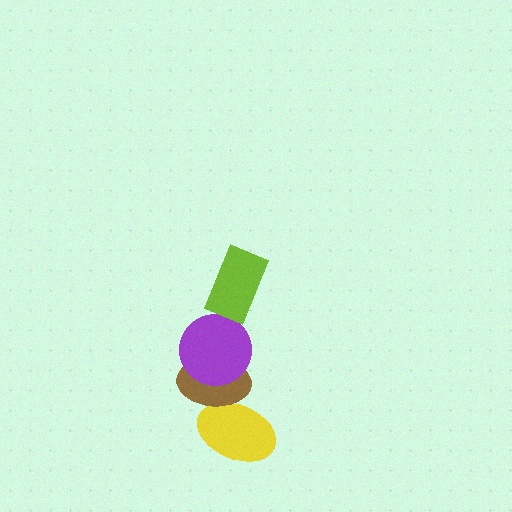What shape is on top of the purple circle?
The lime rectangle is on top of the purple circle.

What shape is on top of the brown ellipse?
The purple circle is on top of the brown ellipse.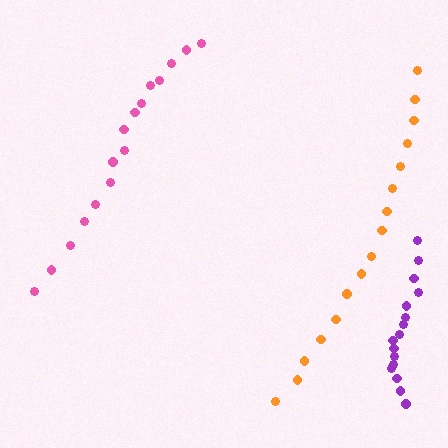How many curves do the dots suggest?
There are 3 distinct paths.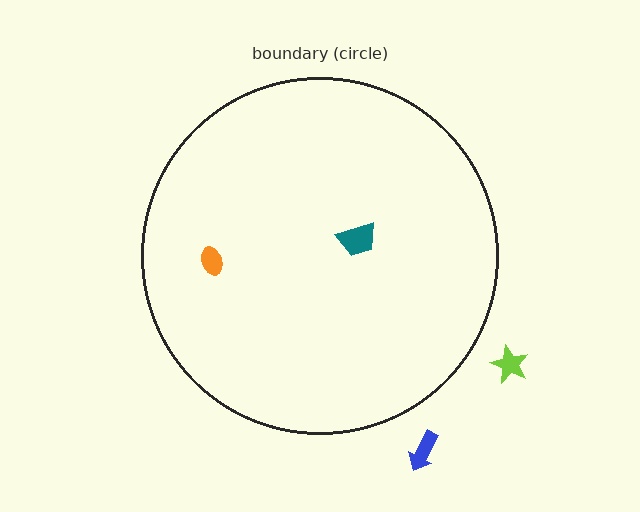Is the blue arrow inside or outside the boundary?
Outside.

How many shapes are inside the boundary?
2 inside, 2 outside.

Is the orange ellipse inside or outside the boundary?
Inside.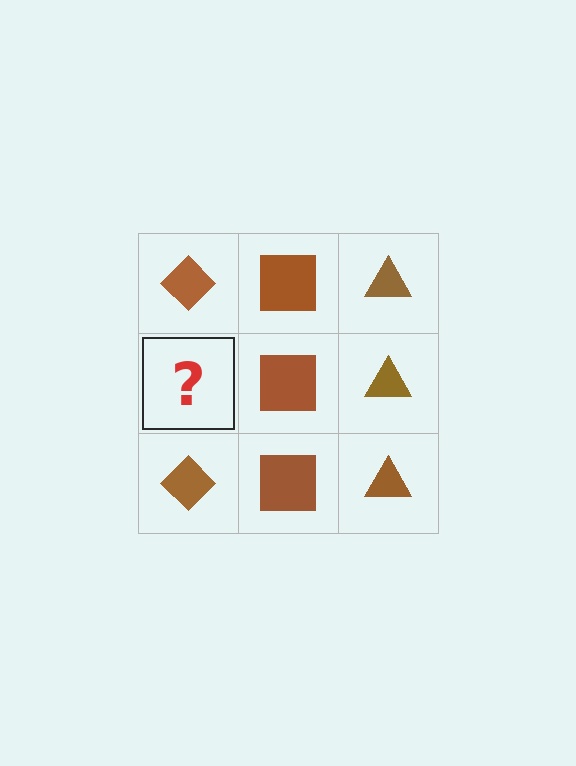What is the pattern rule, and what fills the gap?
The rule is that each column has a consistent shape. The gap should be filled with a brown diamond.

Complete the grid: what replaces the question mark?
The question mark should be replaced with a brown diamond.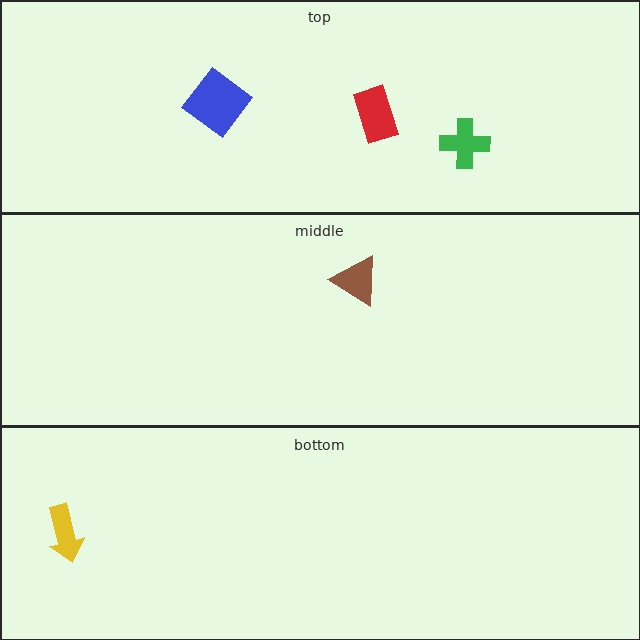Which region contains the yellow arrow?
The bottom region.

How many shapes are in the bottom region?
1.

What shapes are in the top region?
The blue diamond, the green cross, the red rectangle.